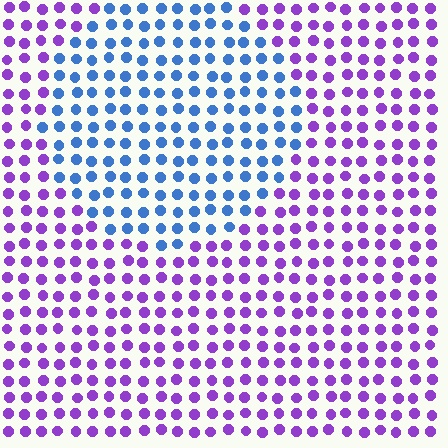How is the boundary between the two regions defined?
The boundary is defined purely by a slight shift in hue (about 61 degrees). Spacing, size, and orientation are identical on both sides.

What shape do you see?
I see a circle.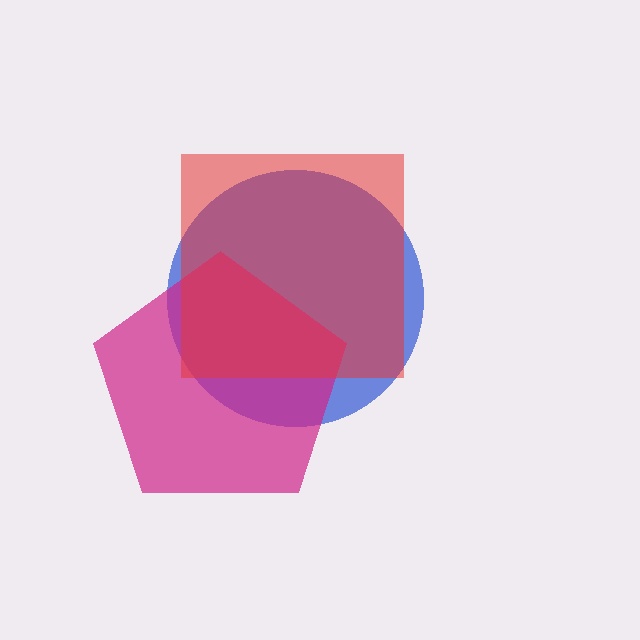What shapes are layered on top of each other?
The layered shapes are: a blue circle, a magenta pentagon, a red square.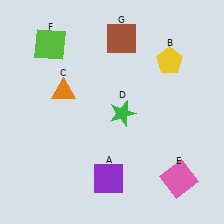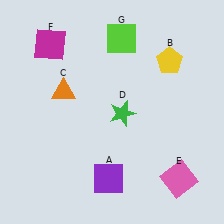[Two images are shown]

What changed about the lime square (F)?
In Image 1, F is lime. In Image 2, it changed to magenta.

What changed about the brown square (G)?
In Image 1, G is brown. In Image 2, it changed to lime.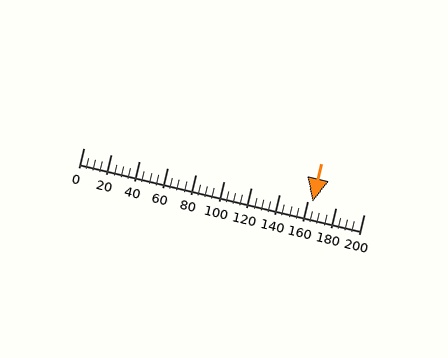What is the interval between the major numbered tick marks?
The major tick marks are spaced 20 units apart.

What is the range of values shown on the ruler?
The ruler shows values from 0 to 200.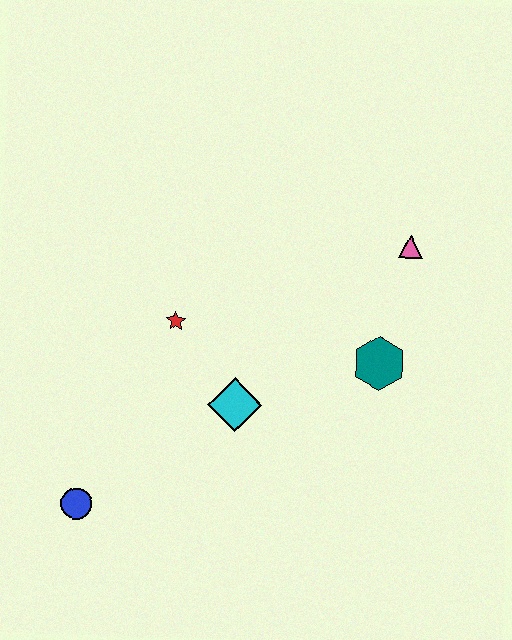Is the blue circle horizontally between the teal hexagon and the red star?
No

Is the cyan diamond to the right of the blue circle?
Yes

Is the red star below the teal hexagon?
No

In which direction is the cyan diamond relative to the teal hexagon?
The cyan diamond is to the left of the teal hexagon.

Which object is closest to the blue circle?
The cyan diamond is closest to the blue circle.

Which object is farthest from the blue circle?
The pink triangle is farthest from the blue circle.